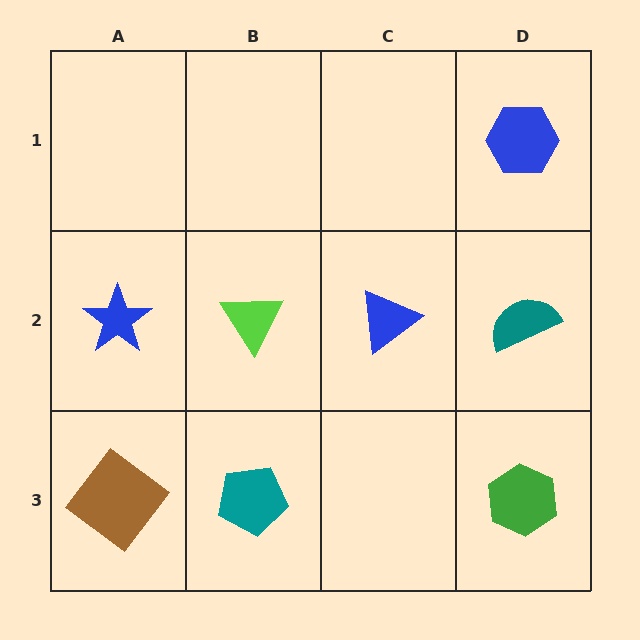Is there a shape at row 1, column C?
No, that cell is empty.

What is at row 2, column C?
A blue triangle.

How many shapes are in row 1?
1 shape.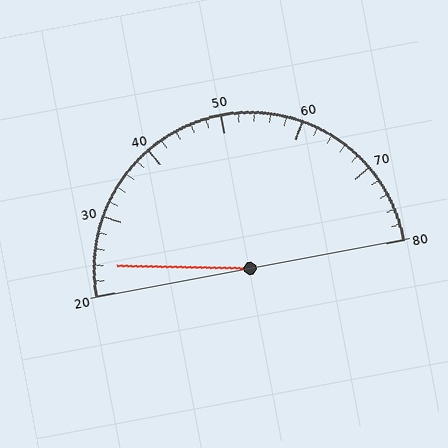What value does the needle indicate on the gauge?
The needle indicates approximately 24.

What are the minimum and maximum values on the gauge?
The gauge ranges from 20 to 80.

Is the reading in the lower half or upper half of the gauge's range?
The reading is in the lower half of the range (20 to 80).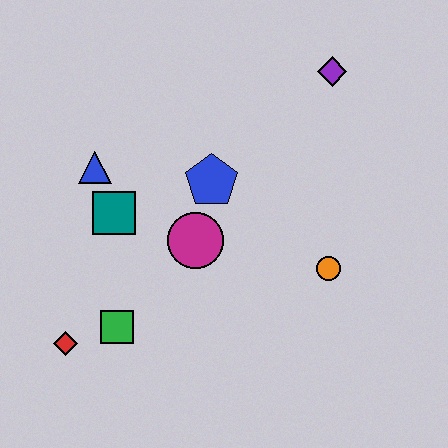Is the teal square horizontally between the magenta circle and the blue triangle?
Yes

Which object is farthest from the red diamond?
The purple diamond is farthest from the red diamond.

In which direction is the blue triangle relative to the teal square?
The blue triangle is above the teal square.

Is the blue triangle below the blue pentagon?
No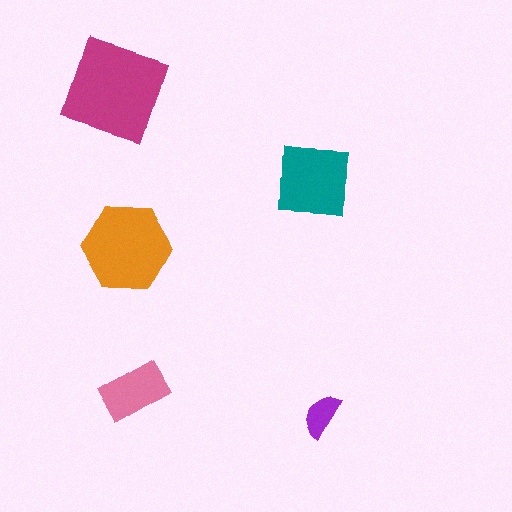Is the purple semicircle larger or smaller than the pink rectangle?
Smaller.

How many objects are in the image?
There are 5 objects in the image.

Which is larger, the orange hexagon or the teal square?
The orange hexagon.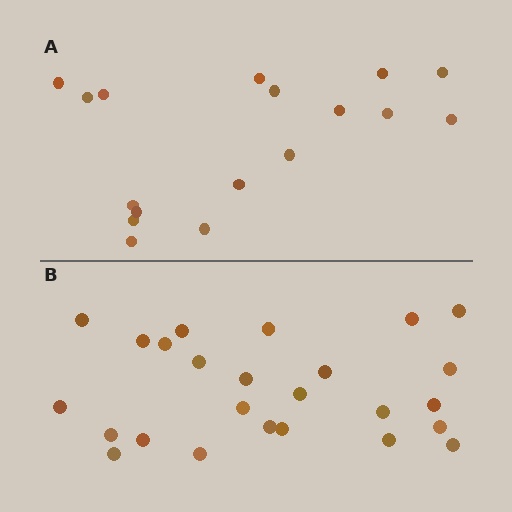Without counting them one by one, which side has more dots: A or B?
Region B (the bottom region) has more dots.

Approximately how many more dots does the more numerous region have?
Region B has roughly 8 or so more dots than region A.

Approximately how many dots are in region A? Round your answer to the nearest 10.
About 20 dots. (The exact count is 17, which rounds to 20.)